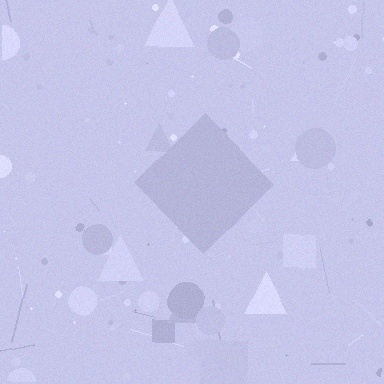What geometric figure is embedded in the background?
A diamond is embedded in the background.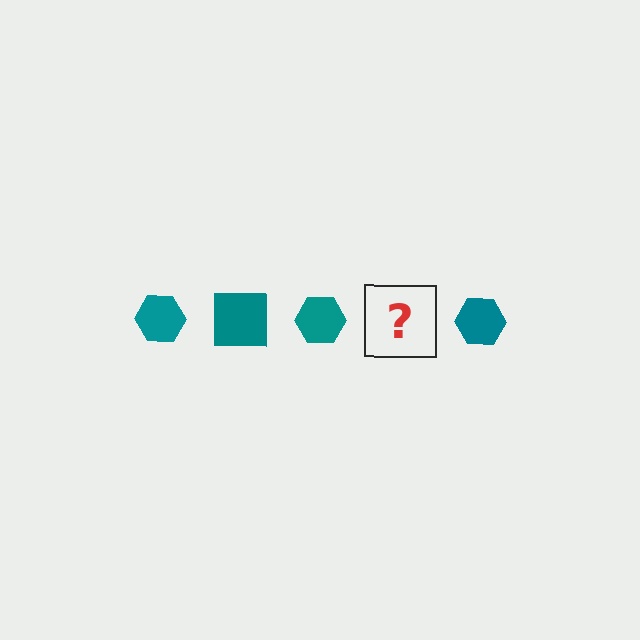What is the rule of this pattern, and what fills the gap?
The rule is that the pattern cycles through hexagon, square shapes in teal. The gap should be filled with a teal square.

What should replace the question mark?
The question mark should be replaced with a teal square.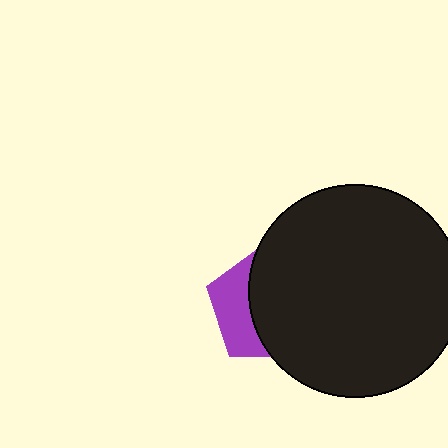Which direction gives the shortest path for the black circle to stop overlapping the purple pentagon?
Moving right gives the shortest separation.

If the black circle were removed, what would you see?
You would see the complete purple pentagon.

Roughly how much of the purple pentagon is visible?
A small part of it is visible (roughly 35%).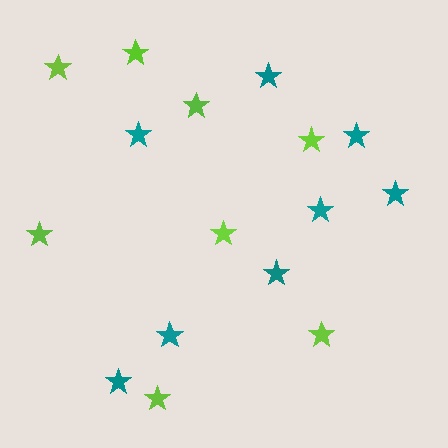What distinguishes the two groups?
There are 2 groups: one group of teal stars (8) and one group of lime stars (8).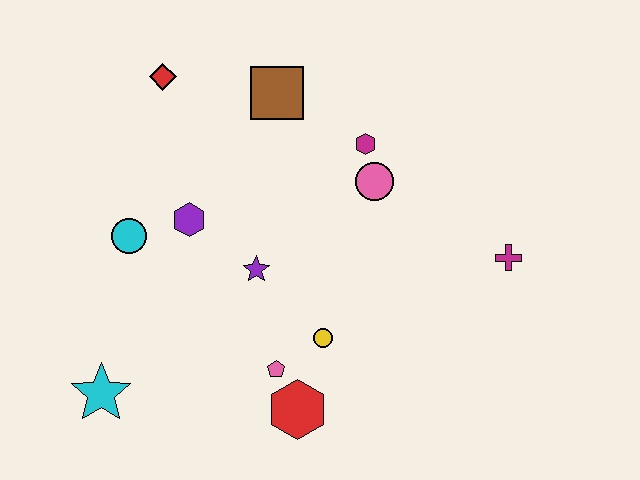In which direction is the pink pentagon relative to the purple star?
The pink pentagon is below the purple star.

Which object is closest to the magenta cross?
The pink circle is closest to the magenta cross.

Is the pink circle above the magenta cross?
Yes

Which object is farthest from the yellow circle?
The red diamond is farthest from the yellow circle.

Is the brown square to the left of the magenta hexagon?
Yes